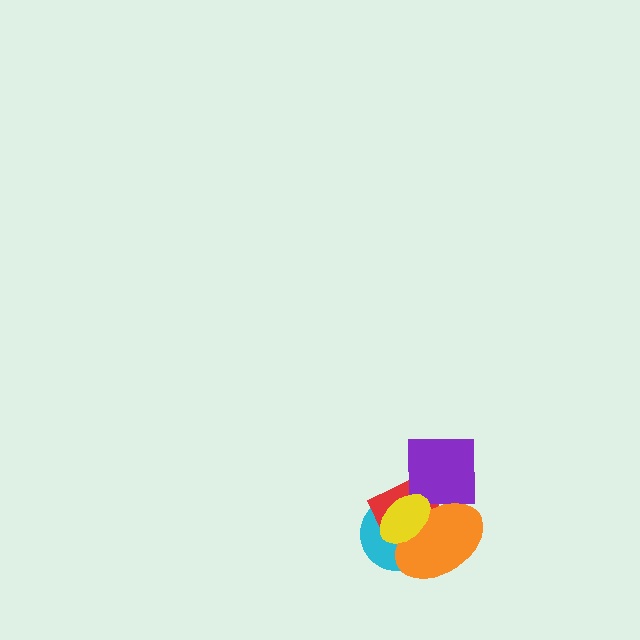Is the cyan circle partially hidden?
Yes, it is partially covered by another shape.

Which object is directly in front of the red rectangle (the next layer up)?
The purple square is directly in front of the red rectangle.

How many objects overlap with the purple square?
3 objects overlap with the purple square.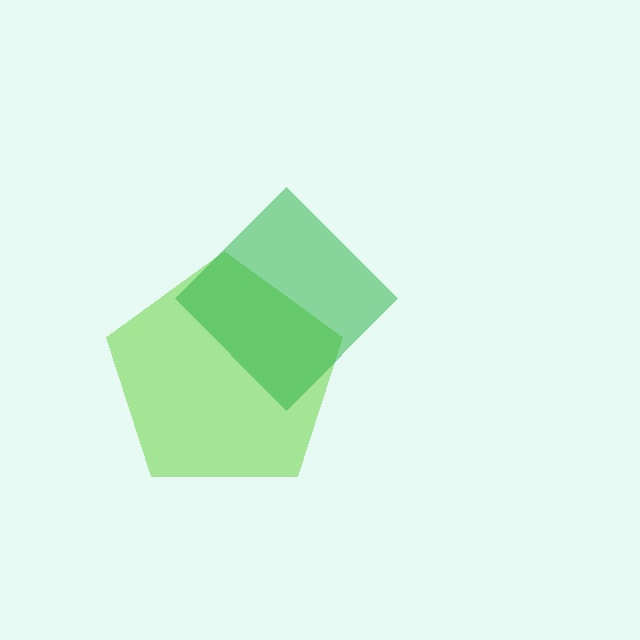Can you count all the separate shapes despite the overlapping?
Yes, there are 2 separate shapes.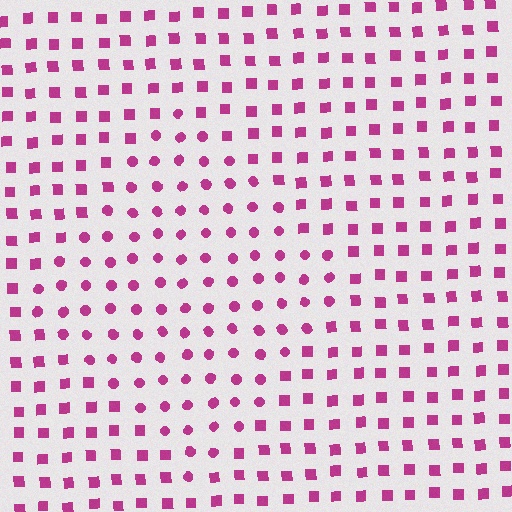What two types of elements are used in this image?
The image uses circles inside the diamond region and squares outside it.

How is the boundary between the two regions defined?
The boundary is defined by a change in element shape: circles inside vs. squares outside. All elements share the same color and spacing.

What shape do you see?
I see a diamond.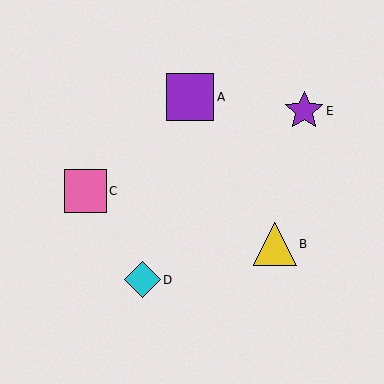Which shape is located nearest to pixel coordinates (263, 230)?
The yellow triangle (labeled B) at (275, 244) is nearest to that location.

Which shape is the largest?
The purple square (labeled A) is the largest.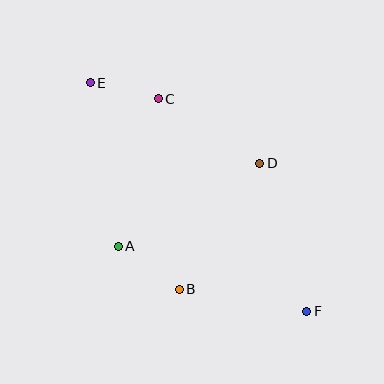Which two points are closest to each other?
Points C and E are closest to each other.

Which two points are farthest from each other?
Points E and F are farthest from each other.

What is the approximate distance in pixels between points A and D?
The distance between A and D is approximately 164 pixels.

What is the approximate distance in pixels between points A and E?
The distance between A and E is approximately 166 pixels.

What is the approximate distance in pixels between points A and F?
The distance between A and F is approximately 200 pixels.